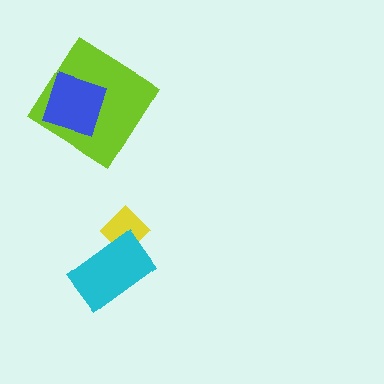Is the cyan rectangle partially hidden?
No, no other shape covers it.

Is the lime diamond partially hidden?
Yes, it is partially covered by another shape.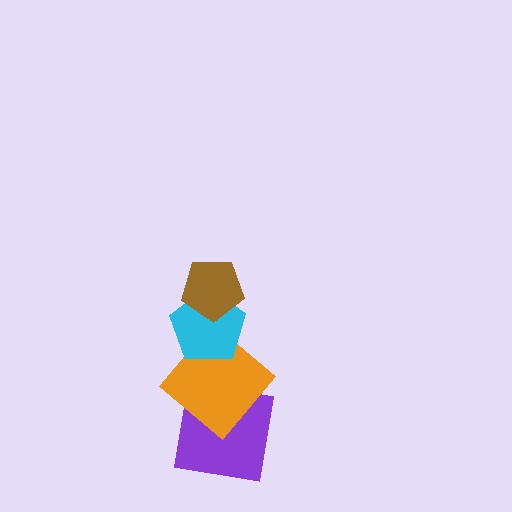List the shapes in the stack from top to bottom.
From top to bottom: the brown pentagon, the cyan pentagon, the orange diamond, the purple square.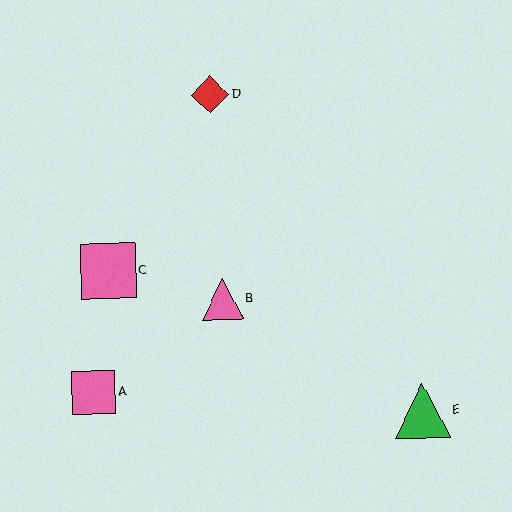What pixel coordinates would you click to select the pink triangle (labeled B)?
Click at (223, 299) to select the pink triangle B.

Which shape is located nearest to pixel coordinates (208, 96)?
The red diamond (labeled D) at (210, 95) is nearest to that location.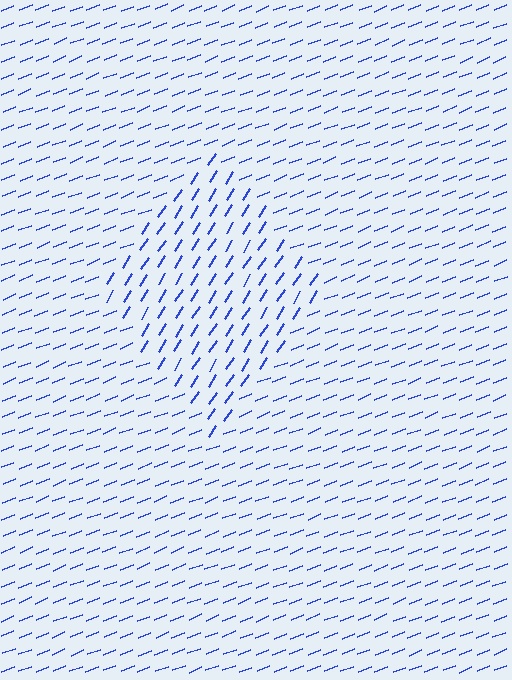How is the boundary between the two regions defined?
The boundary is defined purely by a change in line orientation (approximately 36 degrees difference). All lines are the same color and thickness.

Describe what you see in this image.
The image is filled with small blue line segments. A diamond region in the image has lines oriented differently from the surrounding lines, creating a visible texture boundary.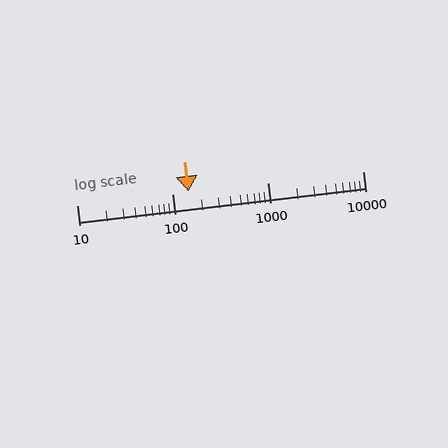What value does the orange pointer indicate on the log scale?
The pointer indicates approximately 150.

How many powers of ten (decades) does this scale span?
The scale spans 3 decades, from 10 to 10000.